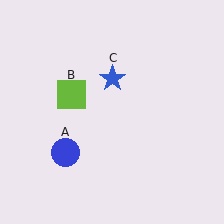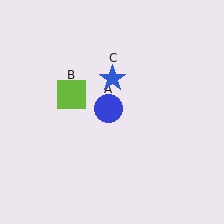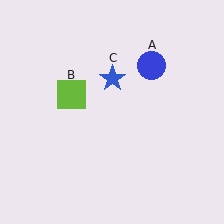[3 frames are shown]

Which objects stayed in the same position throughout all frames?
Lime square (object B) and blue star (object C) remained stationary.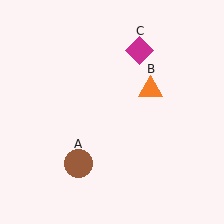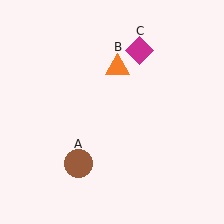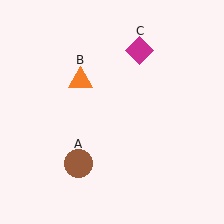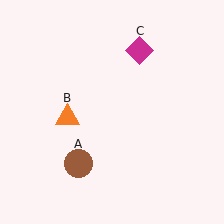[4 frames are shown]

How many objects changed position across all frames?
1 object changed position: orange triangle (object B).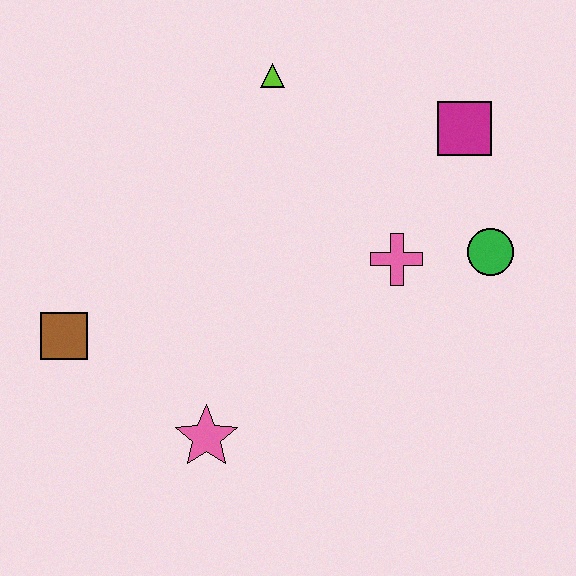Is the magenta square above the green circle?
Yes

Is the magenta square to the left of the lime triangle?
No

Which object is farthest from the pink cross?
The brown square is farthest from the pink cross.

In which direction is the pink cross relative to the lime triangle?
The pink cross is below the lime triangle.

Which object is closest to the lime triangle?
The magenta square is closest to the lime triangle.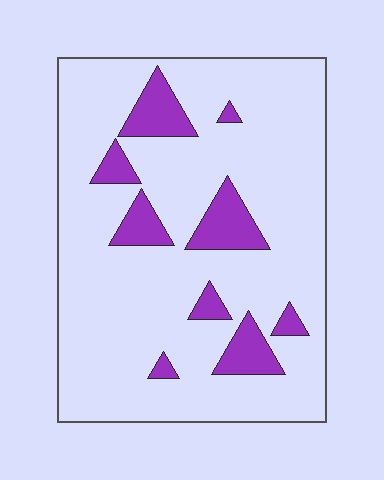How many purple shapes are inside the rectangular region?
9.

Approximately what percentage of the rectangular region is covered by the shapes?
Approximately 15%.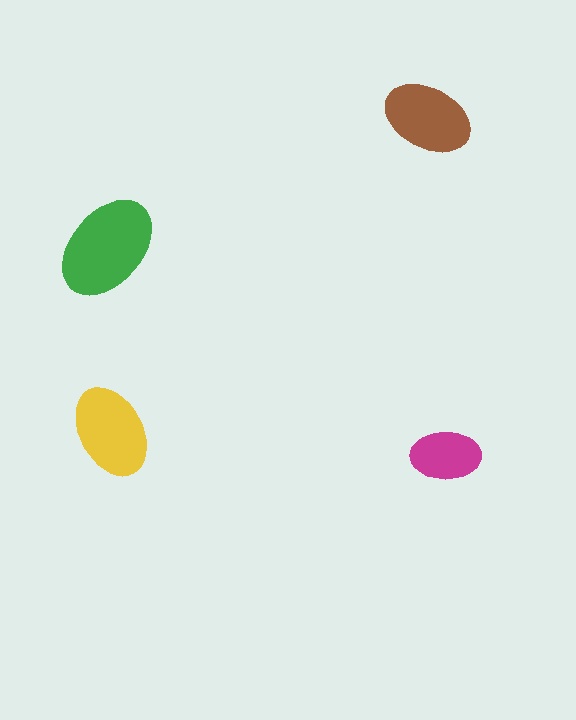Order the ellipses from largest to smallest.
the green one, the yellow one, the brown one, the magenta one.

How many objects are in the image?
There are 4 objects in the image.